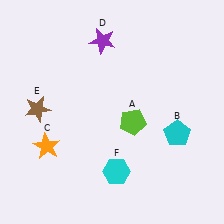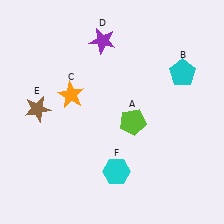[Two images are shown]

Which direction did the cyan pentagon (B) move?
The cyan pentagon (B) moved up.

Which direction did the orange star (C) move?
The orange star (C) moved up.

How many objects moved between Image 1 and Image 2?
2 objects moved between the two images.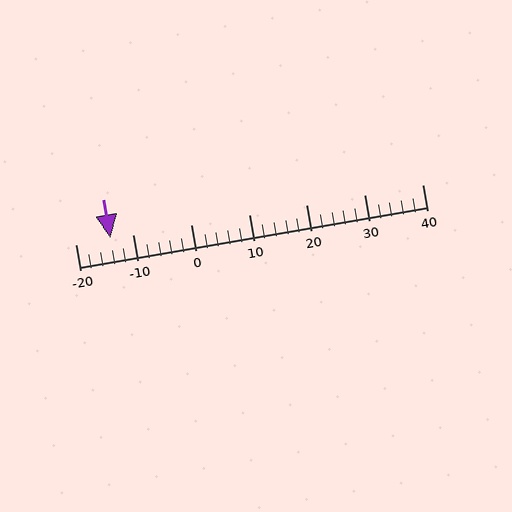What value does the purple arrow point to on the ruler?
The purple arrow points to approximately -14.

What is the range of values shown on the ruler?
The ruler shows values from -20 to 40.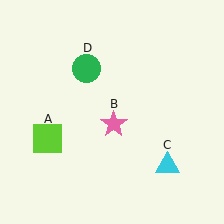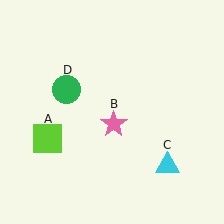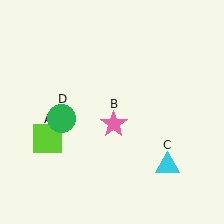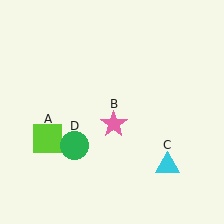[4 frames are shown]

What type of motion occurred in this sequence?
The green circle (object D) rotated counterclockwise around the center of the scene.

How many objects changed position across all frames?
1 object changed position: green circle (object D).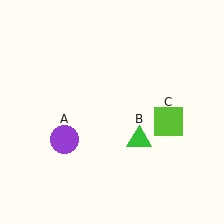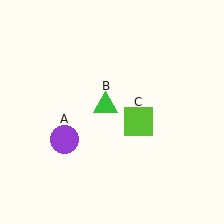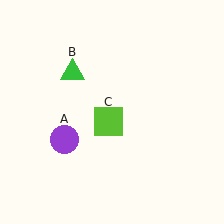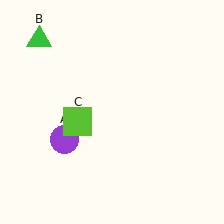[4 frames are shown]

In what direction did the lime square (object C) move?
The lime square (object C) moved left.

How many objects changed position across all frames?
2 objects changed position: green triangle (object B), lime square (object C).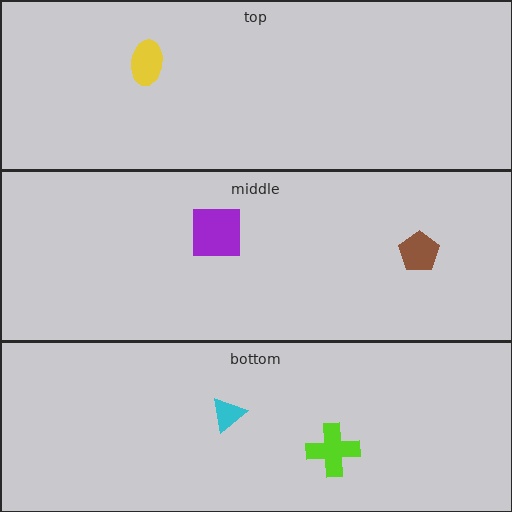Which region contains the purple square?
The middle region.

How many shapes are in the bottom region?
2.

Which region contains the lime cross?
The bottom region.